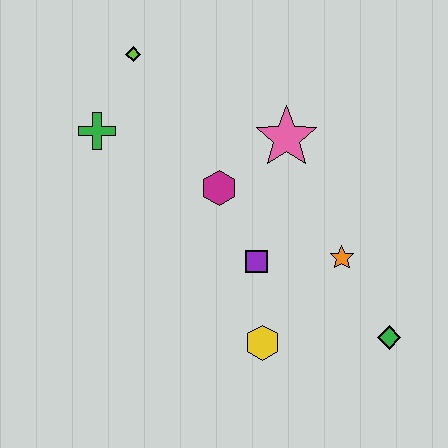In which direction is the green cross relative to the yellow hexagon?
The green cross is above the yellow hexagon.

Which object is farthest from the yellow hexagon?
The lime diamond is farthest from the yellow hexagon.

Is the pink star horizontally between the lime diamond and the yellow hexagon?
No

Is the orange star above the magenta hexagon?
No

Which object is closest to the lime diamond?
The green cross is closest to the lime diamond.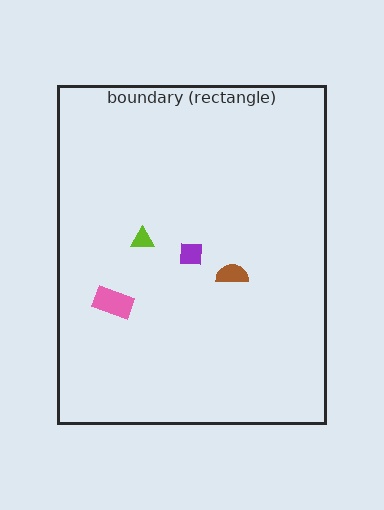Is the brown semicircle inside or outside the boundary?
Inside.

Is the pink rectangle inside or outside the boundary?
Inside.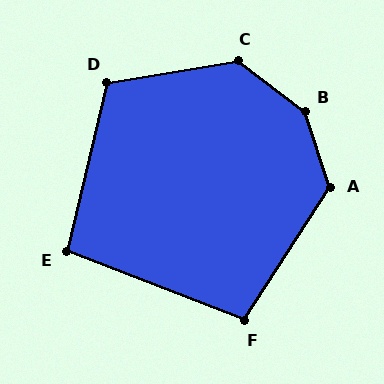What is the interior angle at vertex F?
Approximately 102 degrees (obtuse).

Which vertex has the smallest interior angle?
E, at approximately 98 degrees.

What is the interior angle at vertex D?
Approximately 113 degrees (obtuse).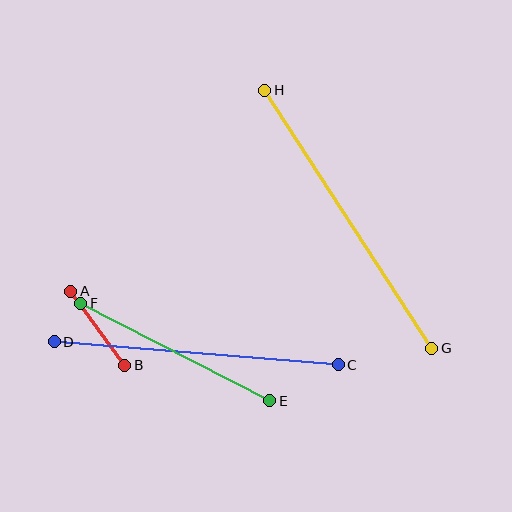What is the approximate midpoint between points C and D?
The midpoint is at approximately (196, 353) pixels.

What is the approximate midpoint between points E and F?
The midpoint is at approximately (175, 352) pixels.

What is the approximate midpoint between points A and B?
The midpoint is at approximately (98, 328) pixels.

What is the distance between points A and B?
The distance is approximately 92 pixels.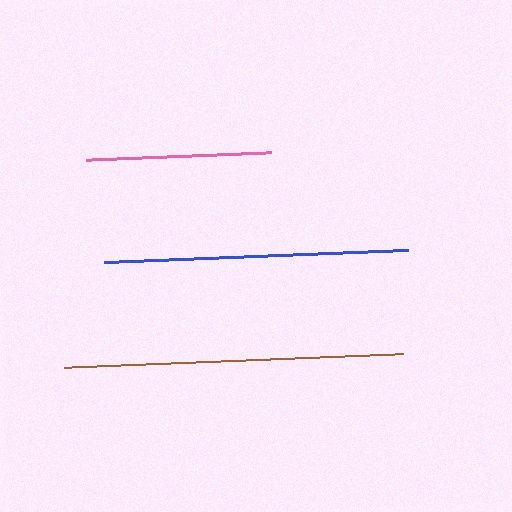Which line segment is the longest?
The brown line is the longest at approximately 339 pixels.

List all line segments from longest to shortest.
From longest to shortest: brown, blue, pink.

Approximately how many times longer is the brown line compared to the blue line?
The brown line is approximately 1.1 times the length of the blue line.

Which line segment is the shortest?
The pink line is the shortest at approximately 185 pixels.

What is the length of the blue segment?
The blue segment is approximately 304 pixels long.